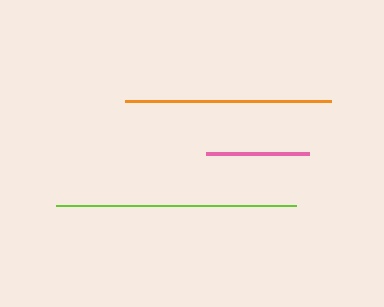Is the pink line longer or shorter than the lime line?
The lime line is longer than the pink line.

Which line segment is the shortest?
The pink line is the shortest at approximately 103 pixels.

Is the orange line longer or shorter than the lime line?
The lime line is longer than the orange line.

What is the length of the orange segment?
The orange segment is approximately 206 pixels long.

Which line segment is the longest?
The lime line is the longest at approximately 240 pixels.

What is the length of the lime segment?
The lime segment is approximately 240 pixels long.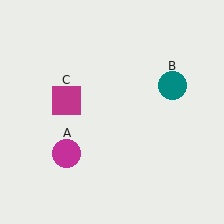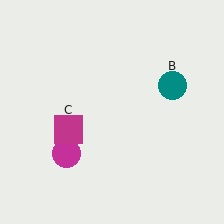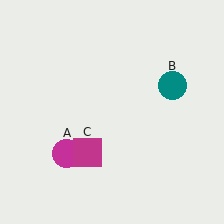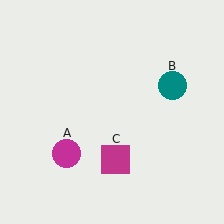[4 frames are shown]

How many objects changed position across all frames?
1 object changed position: magenta square (object C).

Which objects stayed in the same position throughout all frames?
Magenta circle (object A) and teal circle (object B) remained stationary.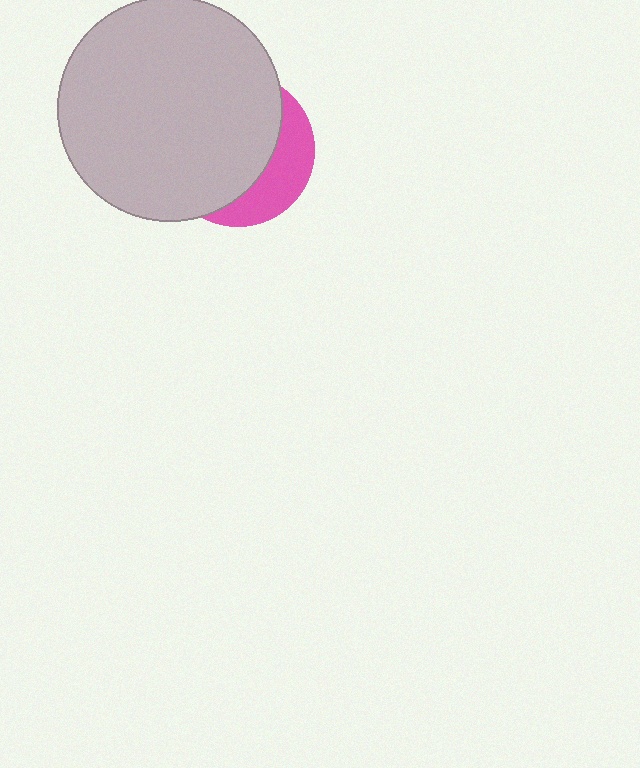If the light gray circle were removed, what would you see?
You would see the complete pink circle.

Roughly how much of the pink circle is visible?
A small part of it is visible (roughly 30%).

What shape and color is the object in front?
The object in front is a light gray circle.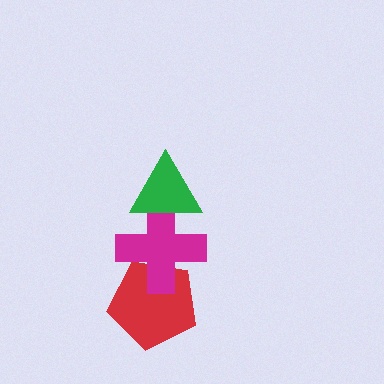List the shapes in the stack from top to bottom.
From top to bottom: the green triangle, the magenta cross, the red pentagon.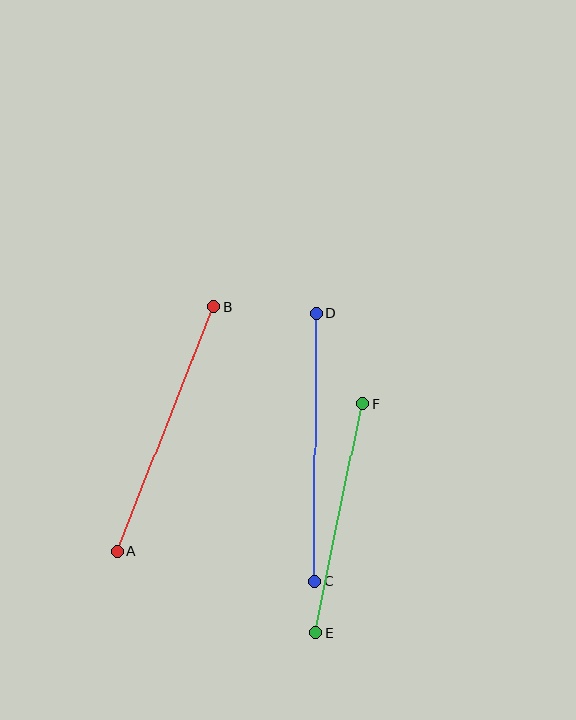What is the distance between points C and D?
The distance is approximately 268 pixels.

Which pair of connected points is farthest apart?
Points C and D are farthest apart.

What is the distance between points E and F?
The distance is approximately 233 pixels.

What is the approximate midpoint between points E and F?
The midpoint is at approximately (339, 518) pixels.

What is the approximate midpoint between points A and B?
The midpoint is at approximately (166, 429) pixels.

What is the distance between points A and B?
The distance is approximately 263 pixels.